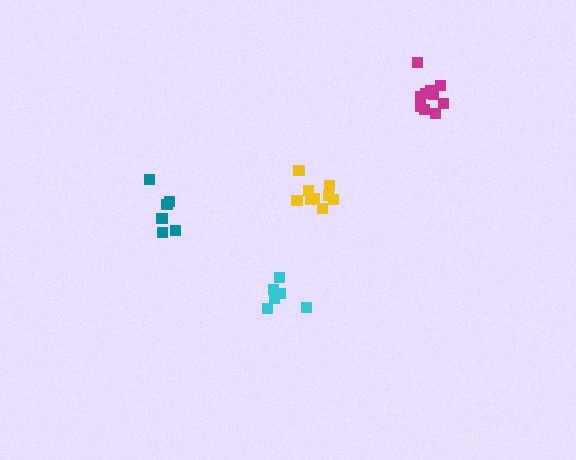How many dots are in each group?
Group 1: 6 dots, Group 2: 9 dots, Group 3: 6 dots, Group 4: 10 dots (31 total).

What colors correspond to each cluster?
The clusters are colored: cyan, yellow, teal, magenta.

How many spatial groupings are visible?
There are 4 spatial groupings.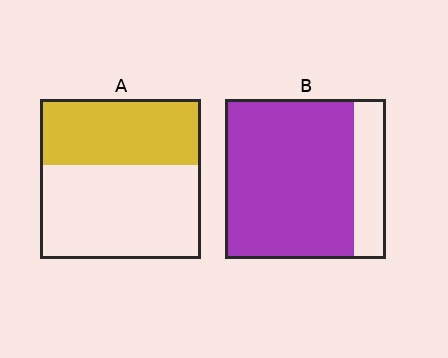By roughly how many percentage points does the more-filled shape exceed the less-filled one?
By roughly 40 percentage points (B over A).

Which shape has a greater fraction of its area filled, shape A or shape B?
Shape B.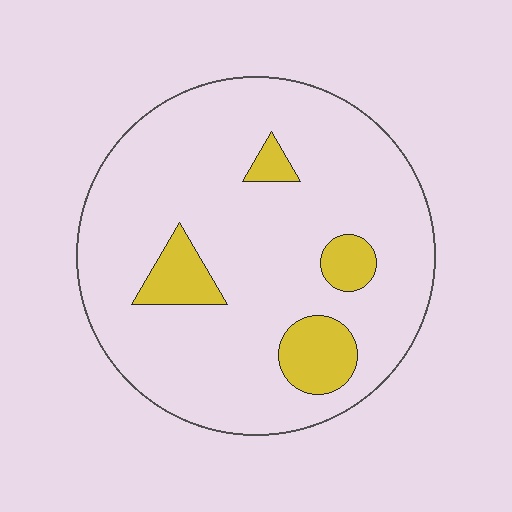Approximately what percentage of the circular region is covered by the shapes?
Approximately 15%.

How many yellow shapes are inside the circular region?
4.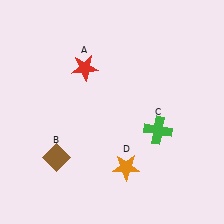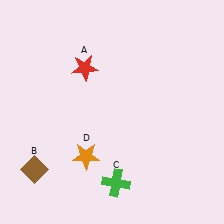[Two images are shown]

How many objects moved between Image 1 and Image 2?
3 objects moved between the two images.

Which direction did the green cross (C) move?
The green cross (C) moved down.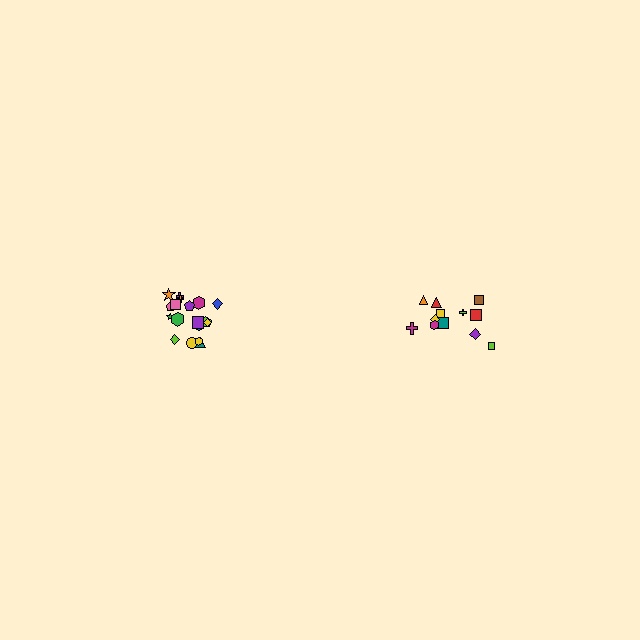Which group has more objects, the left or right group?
The left group.